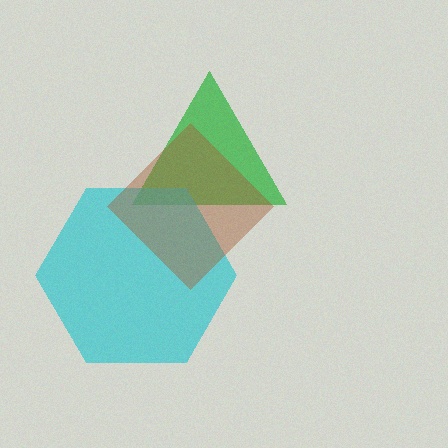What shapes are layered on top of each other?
The layered shapes are: a green triangle, a cyan hexagon, a brown diamond.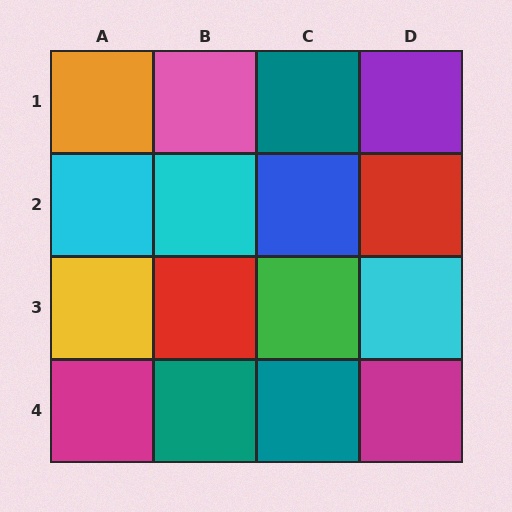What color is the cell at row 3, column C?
Green.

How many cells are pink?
1 cell is pink.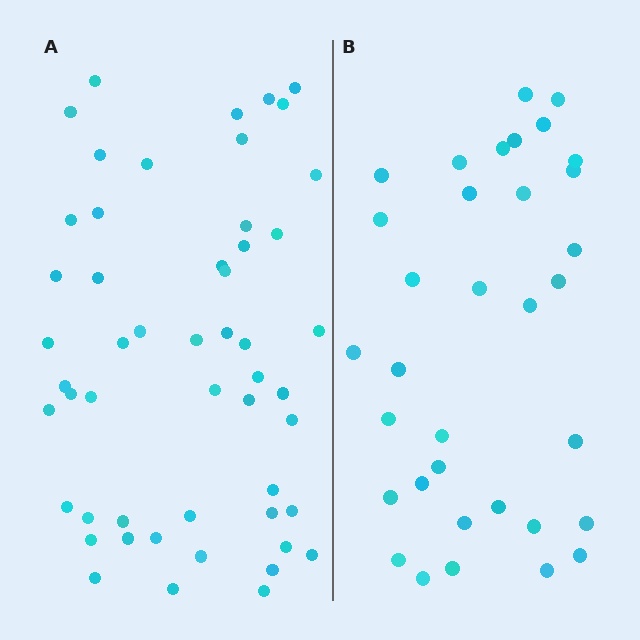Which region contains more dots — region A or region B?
Region A (the left region) has more dots.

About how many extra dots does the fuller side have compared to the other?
Region A has approximately 20 more dots than region B.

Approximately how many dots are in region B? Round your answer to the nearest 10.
About 30 dots. (The exact count is 34, which rounds to 30.)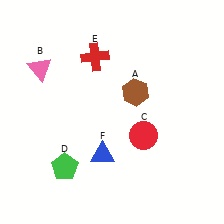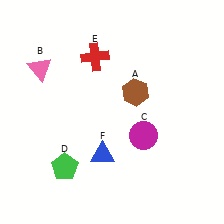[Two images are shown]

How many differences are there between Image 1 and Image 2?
There is 1 difference between the two images.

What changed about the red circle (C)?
In Image 1, C is red. In Image 2, it changed to magenta.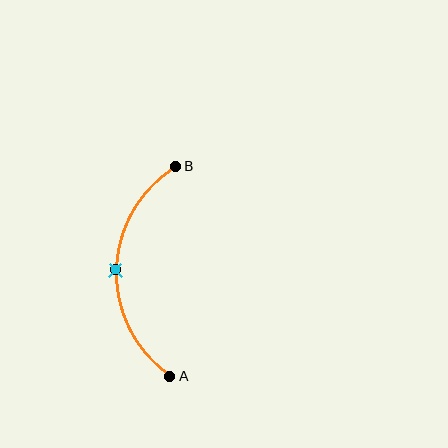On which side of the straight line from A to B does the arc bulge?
The arc bulges to the left of the straight line connecting A and B.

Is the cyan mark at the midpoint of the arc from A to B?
Yes. The cyan mark lies on the arc at equal arc-length from both A and B — it is the arc midpoint.